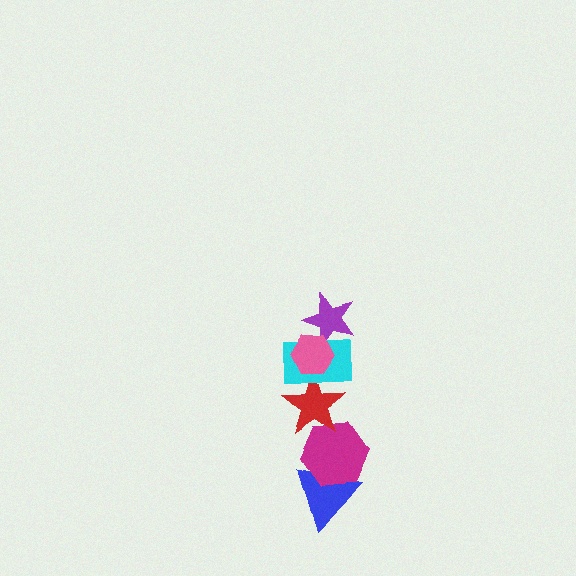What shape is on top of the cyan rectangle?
The purple star is on top of the cyan rectangle.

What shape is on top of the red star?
The cyan rectangle is on top of the red star.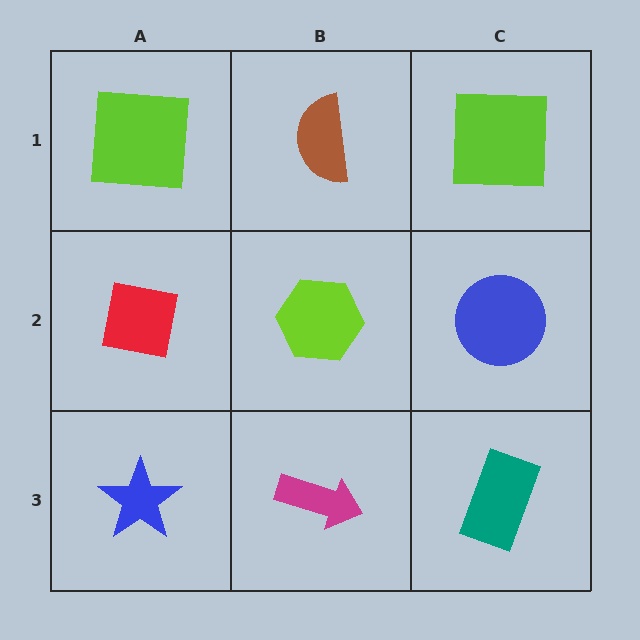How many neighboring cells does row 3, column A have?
2.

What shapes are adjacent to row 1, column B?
A lime hexagon (row 2, column B), a lime square (row 1, column A), a lime square (row 1, column C).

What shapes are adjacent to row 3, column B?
A lime hexagon (row 2, column B), a blue star (row 3, column A), a teal rectangle (row 3, column C).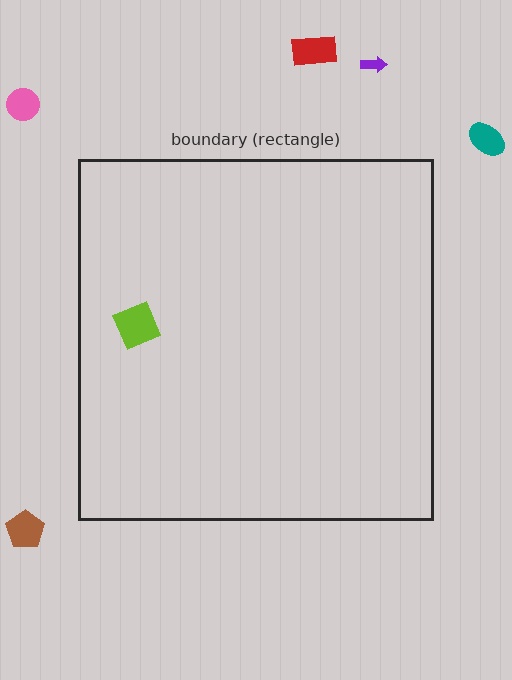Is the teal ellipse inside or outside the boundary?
Outside.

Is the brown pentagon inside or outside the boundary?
Outside.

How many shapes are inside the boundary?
1 inside, 5 outside.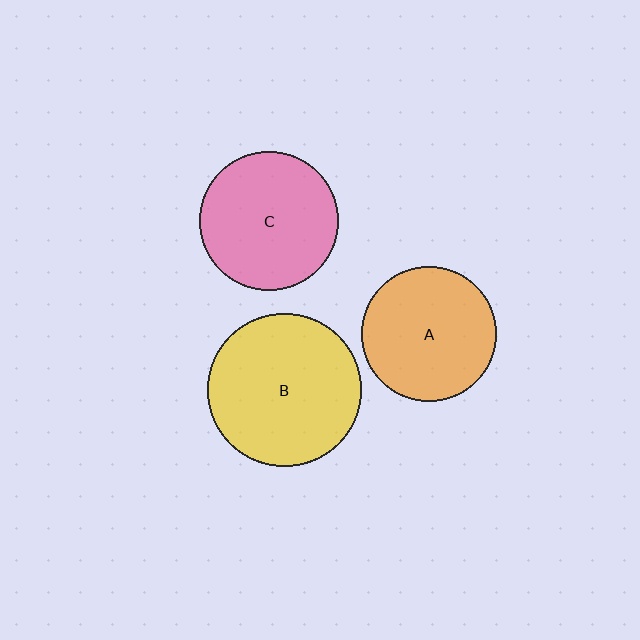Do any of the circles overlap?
No, none of the circles overlap.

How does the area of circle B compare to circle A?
Approximately 1.3 times.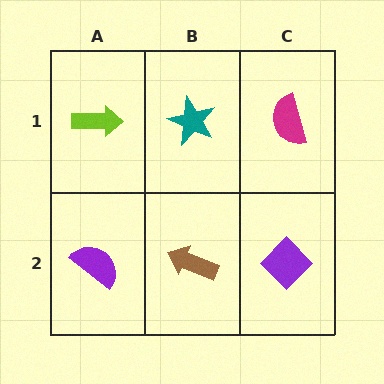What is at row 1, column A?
A lime arrow.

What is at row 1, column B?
A teal star.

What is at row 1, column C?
A magenta semicircle.